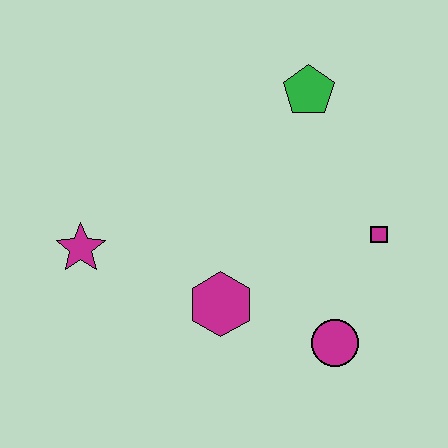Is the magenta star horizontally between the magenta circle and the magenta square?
No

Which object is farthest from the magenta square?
The magenta star is farthest from the magenta square.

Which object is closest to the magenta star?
The magenta hexagon is closest to the magenta star.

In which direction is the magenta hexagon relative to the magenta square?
The magenta hexagon is to the left of the magenta square.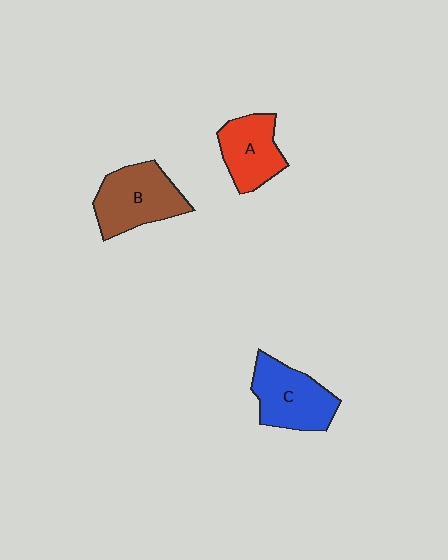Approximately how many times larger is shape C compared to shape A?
Approximately 1.2 times.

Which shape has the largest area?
Shape B (brown).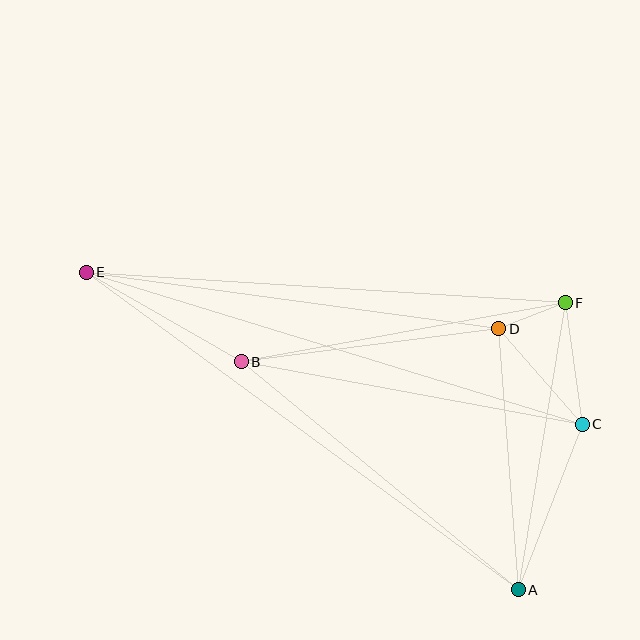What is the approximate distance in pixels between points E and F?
The distance between E and F is approximately 480 pixels.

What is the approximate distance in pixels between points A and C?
The distance between A and C is approximately 178 pixels.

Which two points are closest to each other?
Points D and F are closest to each other.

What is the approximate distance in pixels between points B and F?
The distance between B and F is approximately 329 pixels.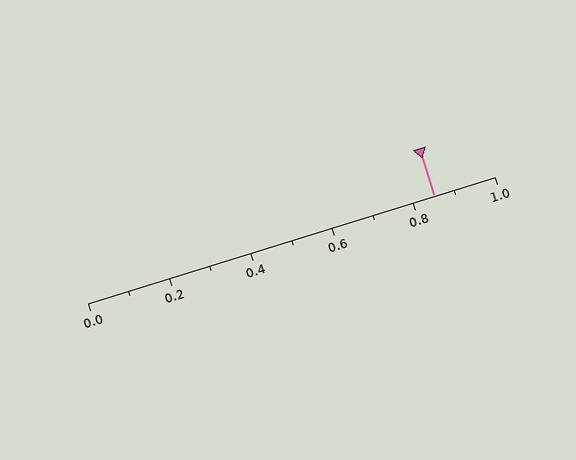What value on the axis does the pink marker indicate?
The marker indicates approximately 0.85.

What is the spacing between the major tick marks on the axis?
The major ticks are spaced 0.2 apart.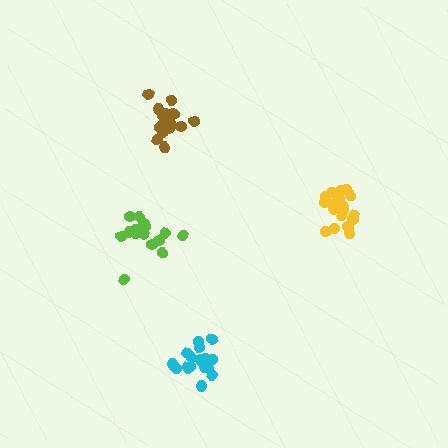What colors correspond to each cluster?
The clusters are colored: brown, cyan, yellow, lime.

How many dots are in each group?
Group 1: 19 dots, Group 2: 17 dots, Group 3: 19 dots, Group 4: 15 dots (70 total).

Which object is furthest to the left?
The lime cluster is leftmost.